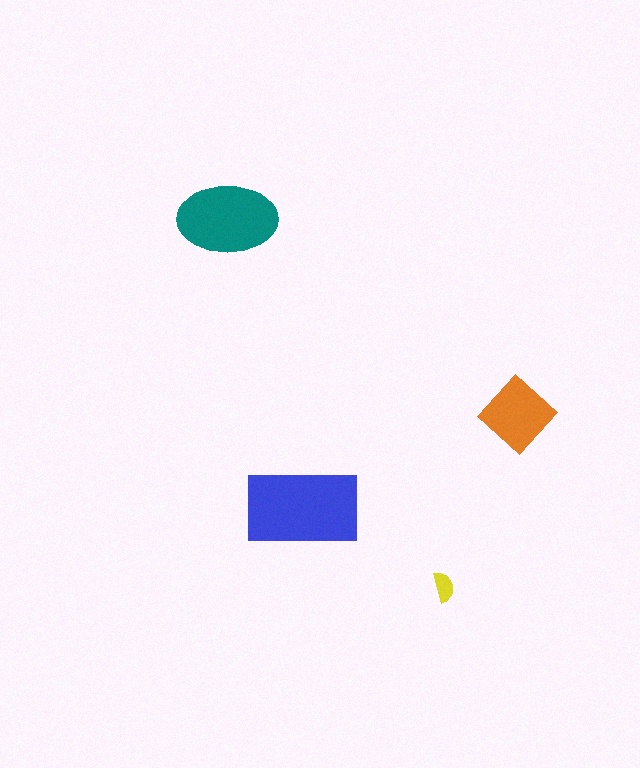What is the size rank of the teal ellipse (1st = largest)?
2nd.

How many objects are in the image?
There are 4 objects in the image.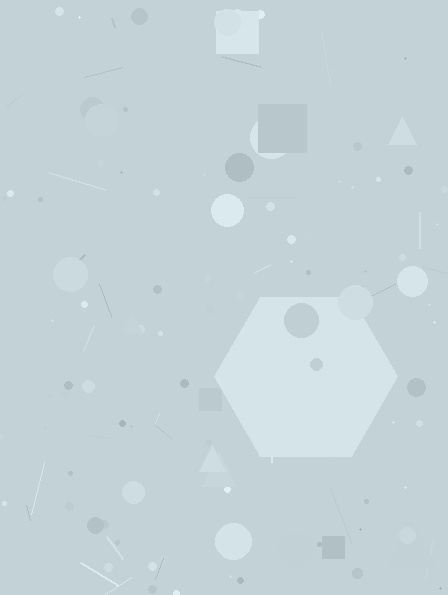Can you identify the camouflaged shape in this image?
The camouflaged shape is a hexagon.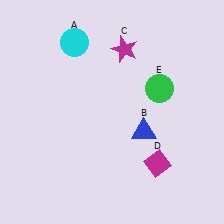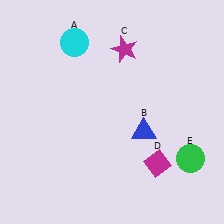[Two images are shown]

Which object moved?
The green circle (E) moved down.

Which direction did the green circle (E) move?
The green circle (E) moved down.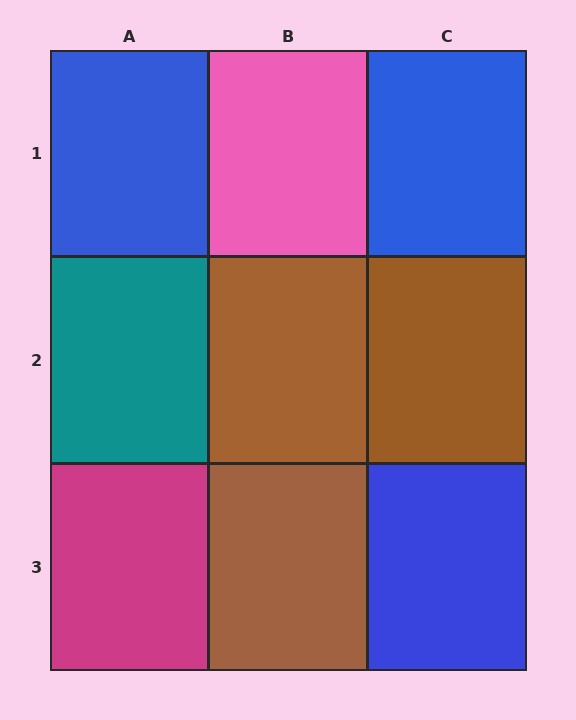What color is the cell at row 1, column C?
Blue.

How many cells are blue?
3 cells are blue.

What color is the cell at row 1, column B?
Pink.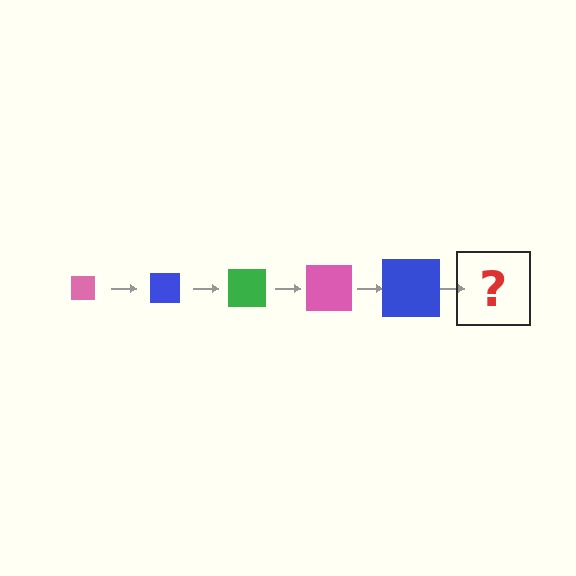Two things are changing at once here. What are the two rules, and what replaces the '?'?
The two rules are that the square grows larger each step and the color cycles through pink, blue, and green. The '?' should be a green square, larger than the previous one.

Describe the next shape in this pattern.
It should be a green square, larger than the previous one.